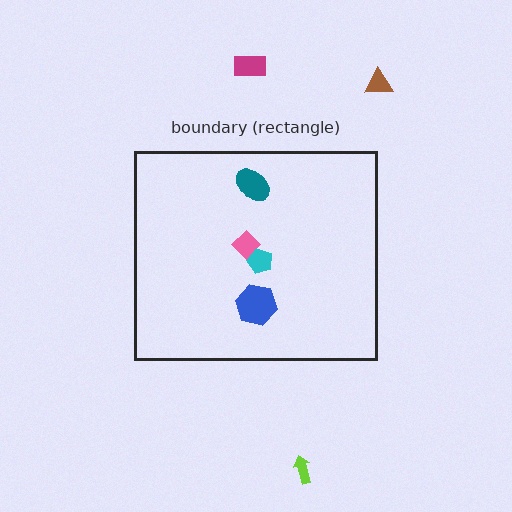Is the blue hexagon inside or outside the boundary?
Inside.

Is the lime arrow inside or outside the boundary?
Outside.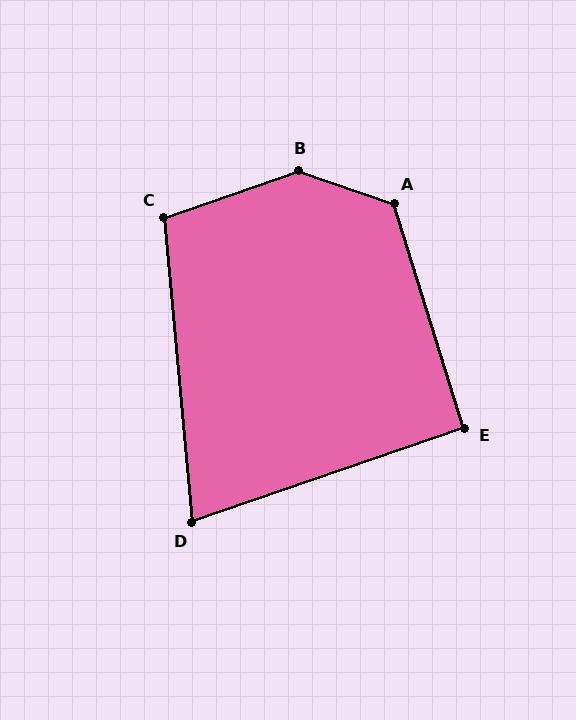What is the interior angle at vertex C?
Approximately 104 degrees (obtuse).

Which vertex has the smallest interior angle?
D, at approximately 76 degrees.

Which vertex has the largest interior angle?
B, at approximately 142 degrees.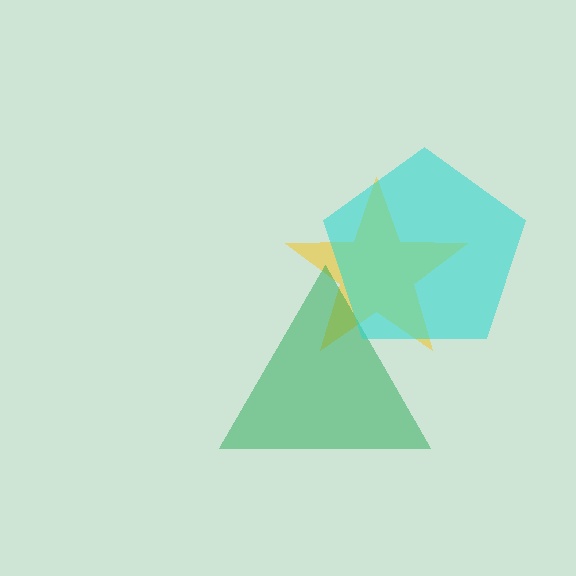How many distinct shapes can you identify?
There are 3 distinct shapes: a yellow star, a green triangle, a cyan pentagon.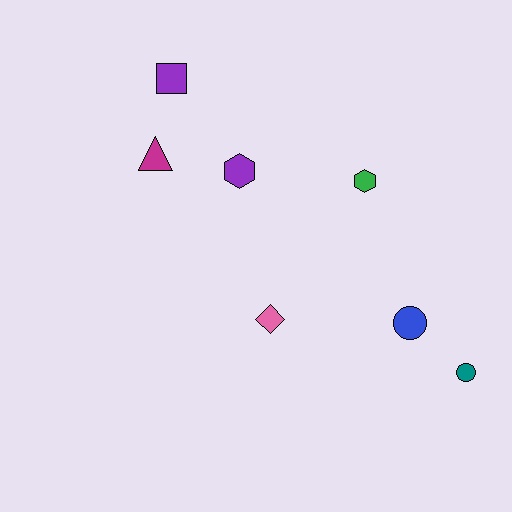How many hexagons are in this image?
There are 2 hexagons.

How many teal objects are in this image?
There is 1 teal object.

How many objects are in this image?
There are 7 objects.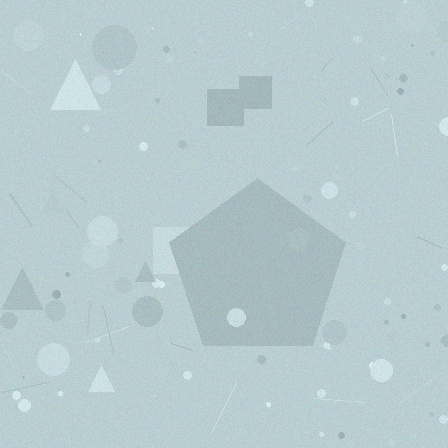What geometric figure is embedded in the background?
A pentagon is embedded in the background.